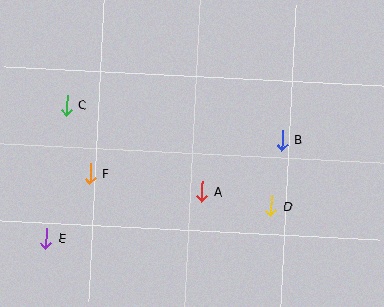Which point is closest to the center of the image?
Point A at (202, 191) is closest to the center.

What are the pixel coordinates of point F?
Point F is at (90, 173).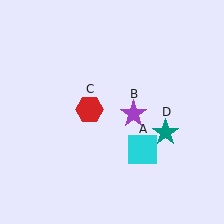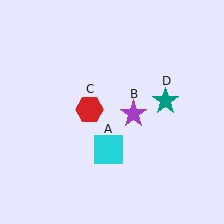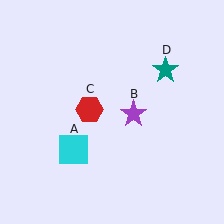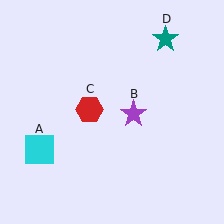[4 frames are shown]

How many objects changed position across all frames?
2 objects changed position: cyan square (object A), teal star (object D).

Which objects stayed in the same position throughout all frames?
Purple star (object B) and red hexagon (object C) remained stationary.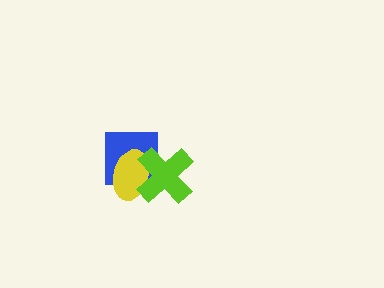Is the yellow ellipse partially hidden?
Yes, it is partially covered by another shape.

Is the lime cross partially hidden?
No, no other shape covers it.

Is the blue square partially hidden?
Yes, it is partially covered by another shape.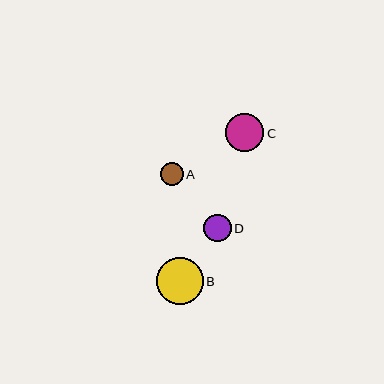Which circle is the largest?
Circle B is the largest with a size of approximately 46 pixels.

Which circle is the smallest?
Circle A is the smallest with a size of approximately 23 pixels.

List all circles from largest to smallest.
From largest to smallest: B, C, D, A.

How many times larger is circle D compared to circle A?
Circle D is approximately 1.2 times the size of circle A.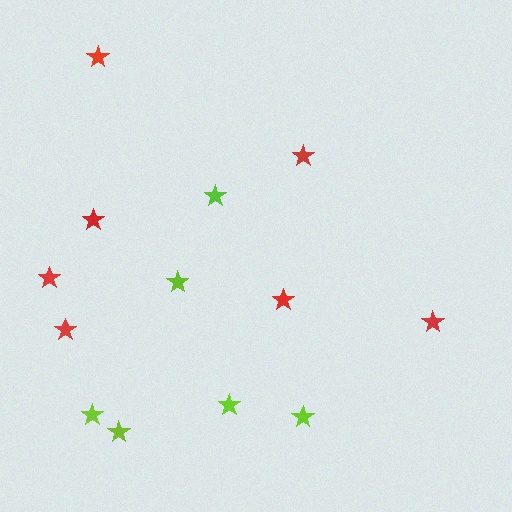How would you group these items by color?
There are 2 groups: one group of red stars (7) and one group of lime stars (6).